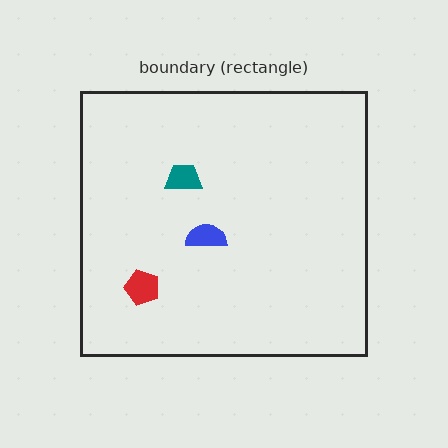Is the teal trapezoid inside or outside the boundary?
Inside.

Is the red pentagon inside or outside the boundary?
Inside.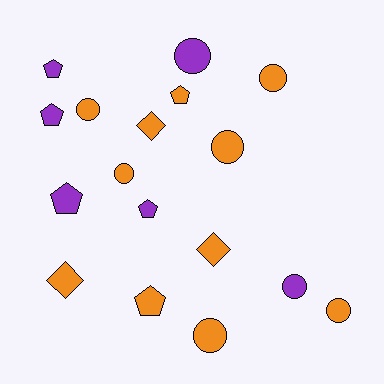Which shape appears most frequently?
Circle, with 8 objects.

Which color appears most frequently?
Orange, with 11 objects.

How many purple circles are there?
There are 2 purple circles.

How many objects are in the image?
There are 17 objects.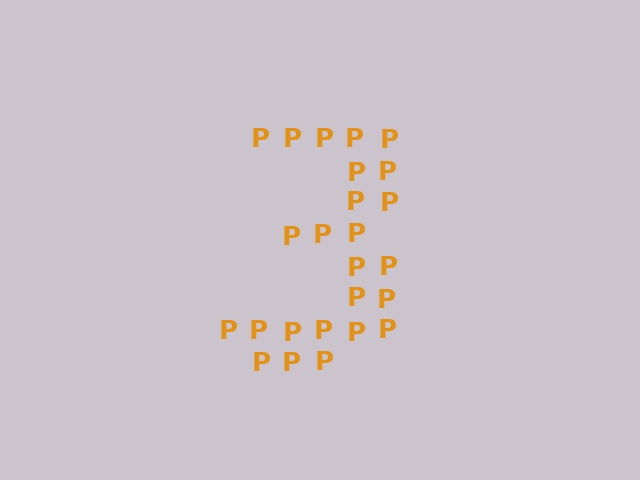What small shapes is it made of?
It is made of small letter P's.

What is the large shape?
The large shape is the digit 3.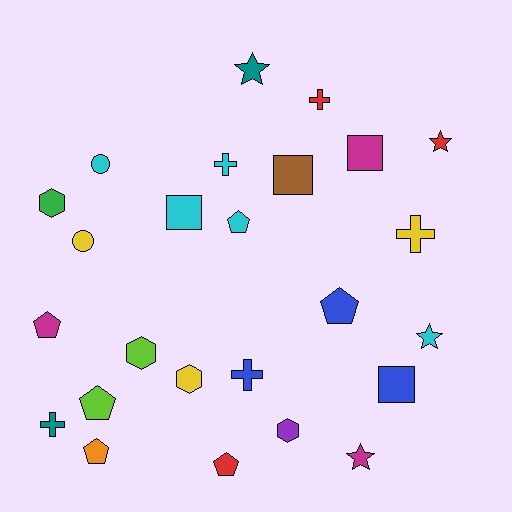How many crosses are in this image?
There are 5 crosses.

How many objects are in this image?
There are 25 objects.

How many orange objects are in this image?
There is 1 orange object.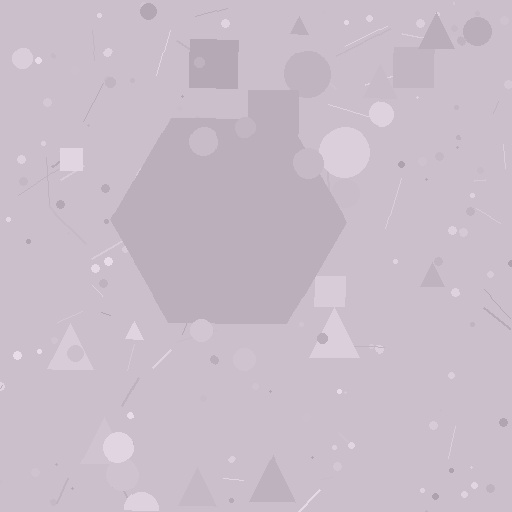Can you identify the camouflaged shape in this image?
The camouflaged shape is a hexagon.